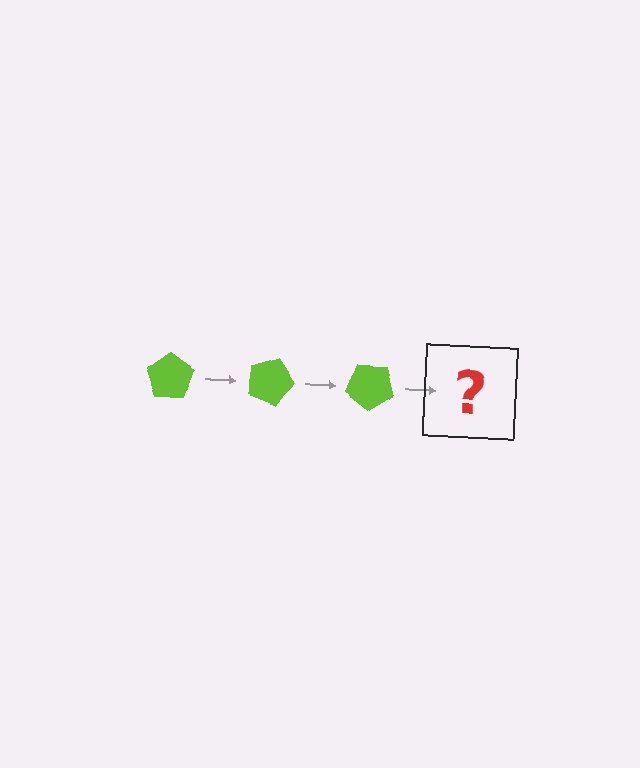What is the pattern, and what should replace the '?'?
The pattern is that the pentagon rotates 20 degrees each step. The '?' should be a lime pentagon rotated 60 degrees.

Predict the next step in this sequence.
The next step is a lime pentagon rotated 60 degrees.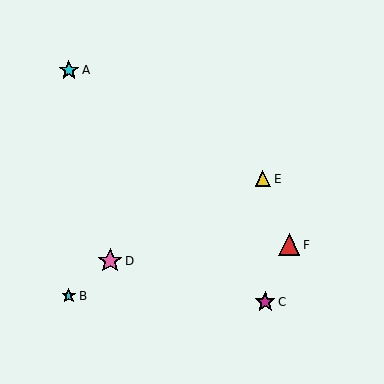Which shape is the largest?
The pink star (labeled D) is the largest.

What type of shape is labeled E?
Shape E is a yellow triangle.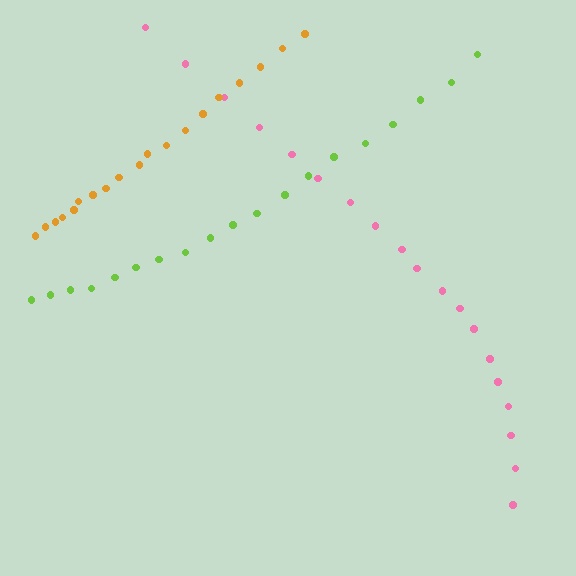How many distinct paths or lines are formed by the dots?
There are 3 distinct paths.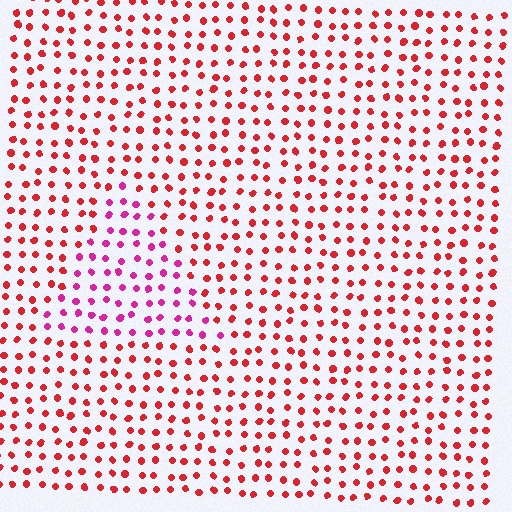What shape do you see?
I see a triangle.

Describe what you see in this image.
The image is filled with small red elements in a uniform arrangement. A triangle-shaped region is visible where the elements are tinted to a slightly different hue, forming a subtle color boundary.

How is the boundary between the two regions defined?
The boundary is defined purely by a slight shift in hue (about 38 degrees). Spacing, size, and orientation are identical on both sides.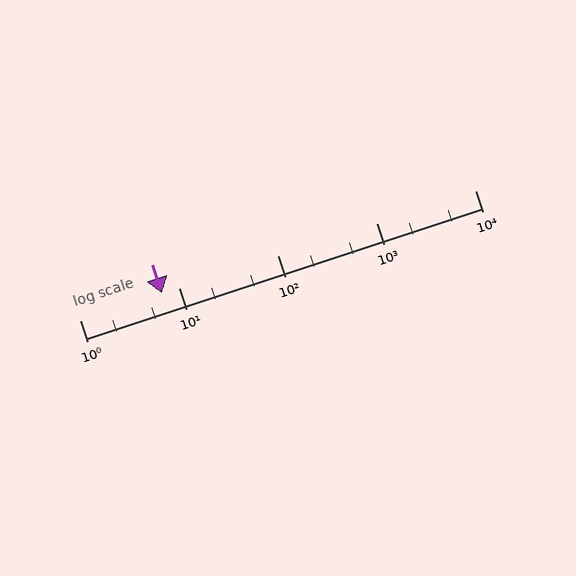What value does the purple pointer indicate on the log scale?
The pointer indicates approximately 6.8.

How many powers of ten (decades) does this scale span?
The scale spans 4 decades, from 1 to 10000.